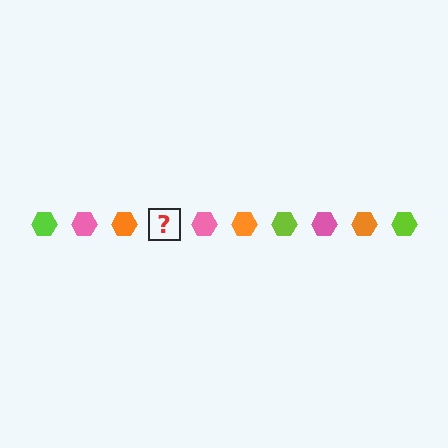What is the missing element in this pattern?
The missing element is a lime hexagon.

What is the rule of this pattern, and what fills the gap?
The rule is that the pattern cycles through lime, pink, orange hexagons. The gap should be filled with a lime hexagon.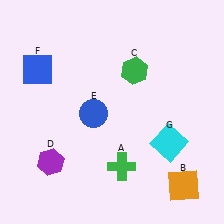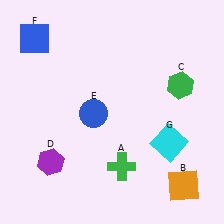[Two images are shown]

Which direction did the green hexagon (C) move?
The green hexagon (C) moved right.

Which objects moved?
The objects that moved are: the green hexagon (C), the blue square (F).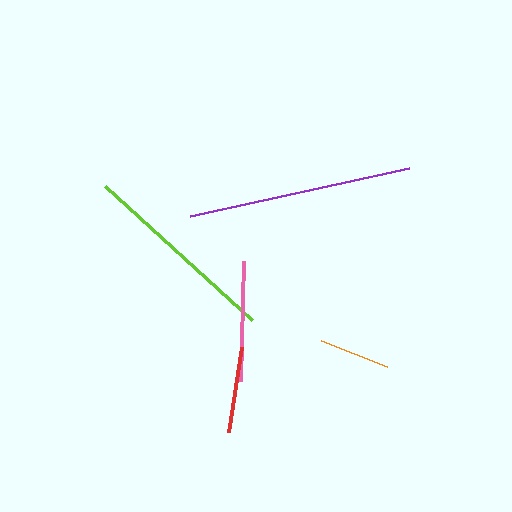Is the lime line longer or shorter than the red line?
The lime line is longer than the red line.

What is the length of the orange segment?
The orange segment is approximately 71 pixels long.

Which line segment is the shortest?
The orange line is the shortest at approximately 71 pixels.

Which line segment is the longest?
The purple line is the longest at approximately 224 pixels.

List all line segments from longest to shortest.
From longest to shortest: purple, lime, pink, red, orange.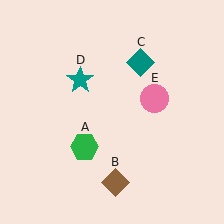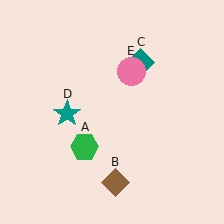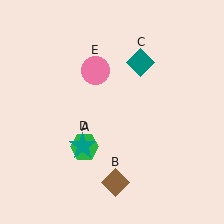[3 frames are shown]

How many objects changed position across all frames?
2 objects changed position: teal star (object D), pink circle (object E).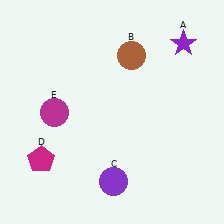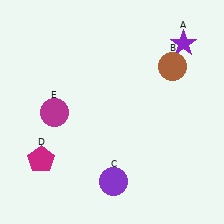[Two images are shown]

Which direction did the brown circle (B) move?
The brown circle (B) moved right.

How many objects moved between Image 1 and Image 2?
1 object moved between the two images.